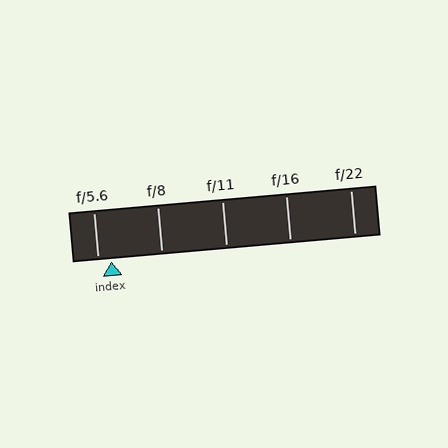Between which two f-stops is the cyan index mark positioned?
The index mark is between f/5.6 and f/8.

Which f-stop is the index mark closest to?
The index mark is closest to f/5.6.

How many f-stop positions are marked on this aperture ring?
There are 5 f-stop positions marked.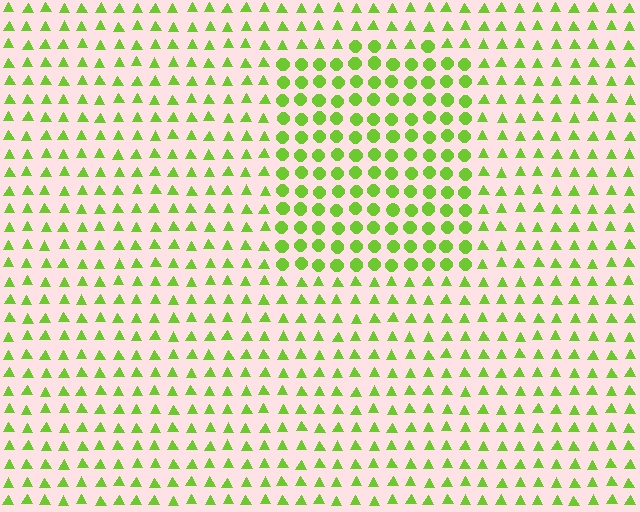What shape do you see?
I see a rectangle.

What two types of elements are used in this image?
The image uses circles inside the rectangle region and triangles outside it.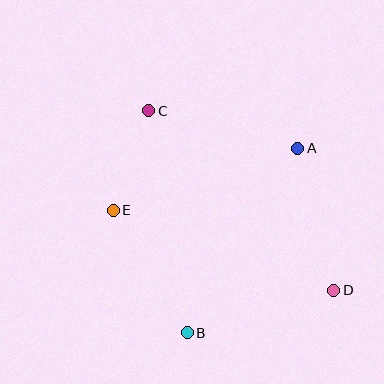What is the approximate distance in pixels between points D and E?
The distance between D and E is approximately 234 pixels.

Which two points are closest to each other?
Points C and E are closest to each other.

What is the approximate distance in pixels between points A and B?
The distance between A and B is approximately 215 pixels.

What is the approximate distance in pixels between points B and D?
The distance between B and D is approximately 152 pixels.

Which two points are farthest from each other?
Points C and D are farthest from each other.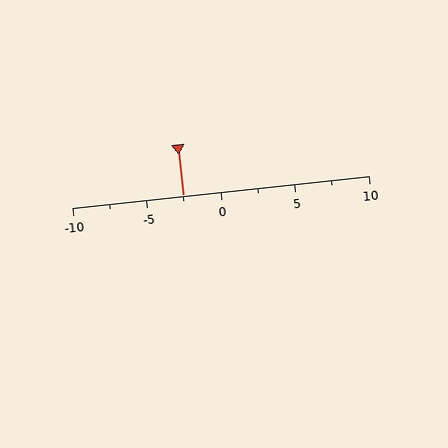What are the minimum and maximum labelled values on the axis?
The axis runs from -10 to 10.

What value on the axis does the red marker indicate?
The marker indicates approximately -2.5.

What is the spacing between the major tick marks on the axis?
The major ticks are spaced 5 apart.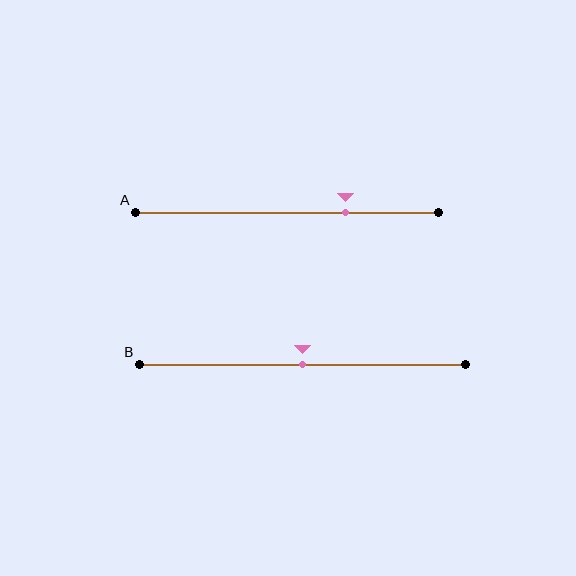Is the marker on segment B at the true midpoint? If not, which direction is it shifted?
Yes, the marker on segment B is at the true midpoint.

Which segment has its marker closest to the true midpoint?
Segment B has its marker closest to the true midpoint.